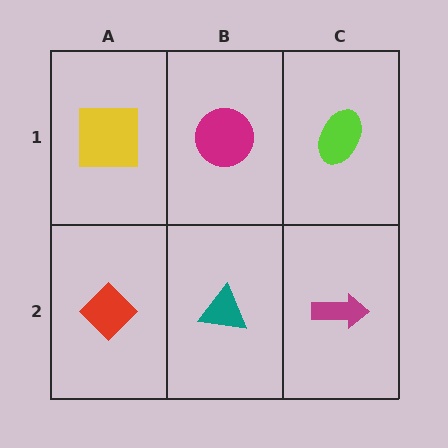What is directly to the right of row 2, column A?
A teal triangle.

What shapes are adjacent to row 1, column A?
A red diamond (row 2, column A), a magenta circle (row 1, column B).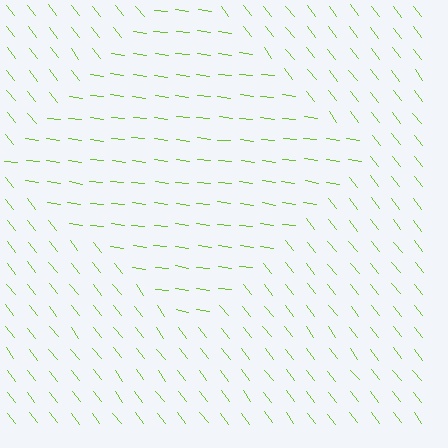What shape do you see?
I see a diamond.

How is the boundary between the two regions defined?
The boundary is defined purely by a change in line orientation (approximately 45 degrees difference). All lines are the same color and thickness.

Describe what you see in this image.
The image is filled with small lime line segments. A diamond region in the image has lines oriented differently from the surrounding lines, creating a visible texture boundary.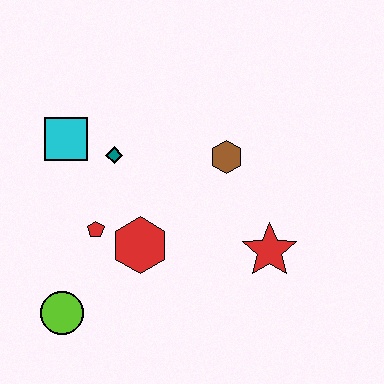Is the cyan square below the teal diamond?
No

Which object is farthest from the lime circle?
The brown hexagon is farthest from the lime circle.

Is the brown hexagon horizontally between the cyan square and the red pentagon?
No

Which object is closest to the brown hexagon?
The red star is closest to the brown hexagon.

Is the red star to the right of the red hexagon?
Yes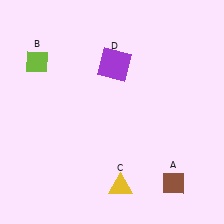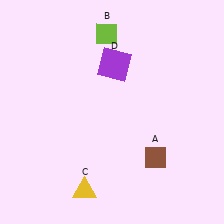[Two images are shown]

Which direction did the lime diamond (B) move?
The lime diamond (B) moved right.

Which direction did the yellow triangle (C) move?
The yellow triangle (C) moved left.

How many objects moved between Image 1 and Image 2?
3 objects moved between the two images.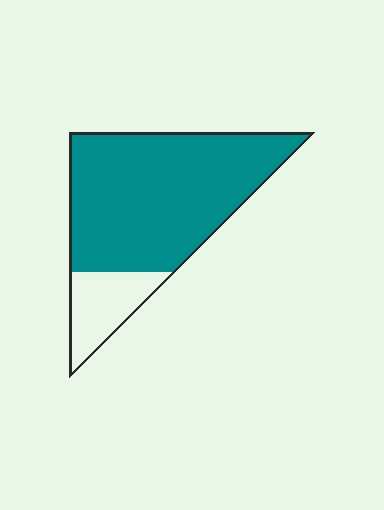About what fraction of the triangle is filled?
About four fifths (4/5).